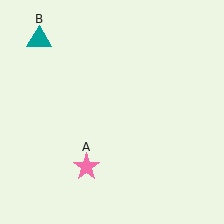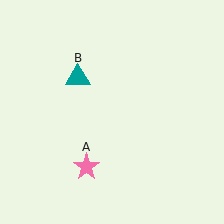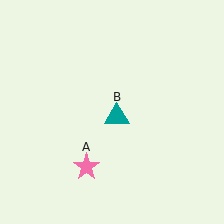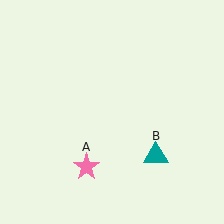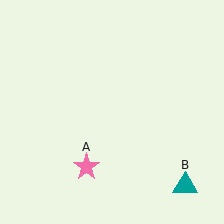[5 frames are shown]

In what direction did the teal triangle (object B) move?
The teal triangle (object B) moved down and to the right.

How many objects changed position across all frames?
1 object changed position: teal triangle (object B).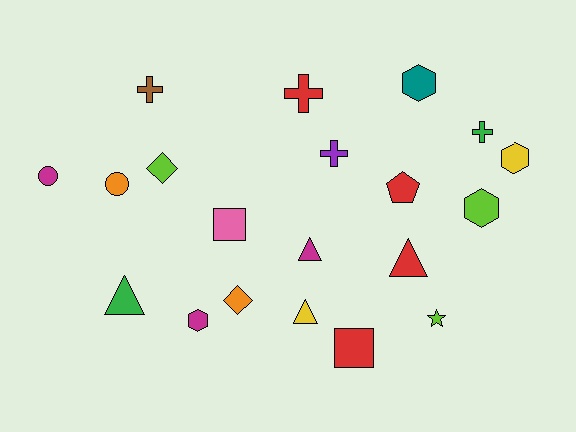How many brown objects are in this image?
There is 1 brown object.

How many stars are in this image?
There is 1 star.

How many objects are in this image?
There are 20 objects.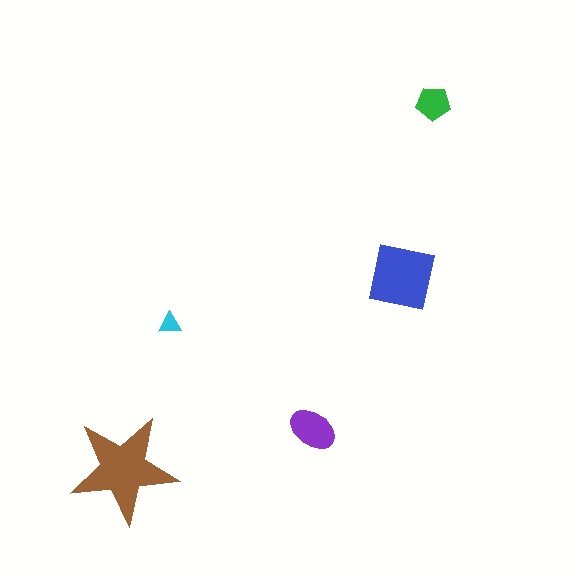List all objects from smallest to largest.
The cyan triangle, the green pentagon, the purple ellipse, the blue square, the brown star.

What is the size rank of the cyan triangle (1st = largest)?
5th.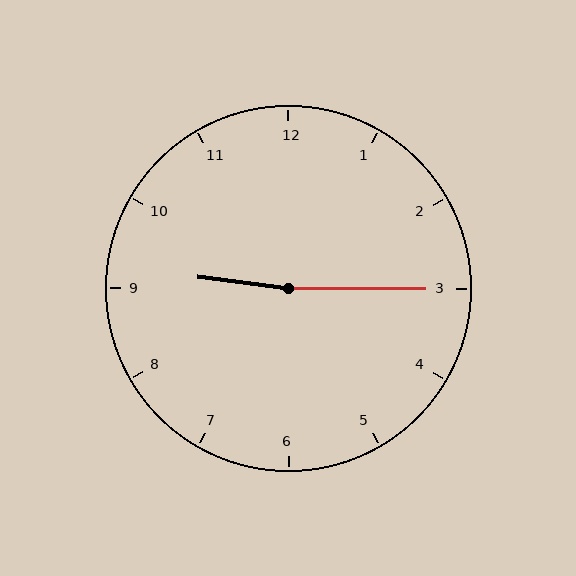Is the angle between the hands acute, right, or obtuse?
It is obtuse.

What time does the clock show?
9:15.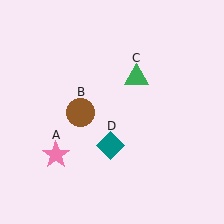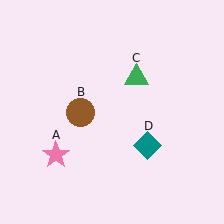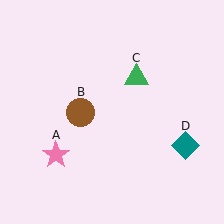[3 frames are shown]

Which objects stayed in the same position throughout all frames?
Pink star (object A) and brown circle (object B) and green triangle (object C) remained stationary.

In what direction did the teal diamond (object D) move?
The teal diamond (object D) moved right.